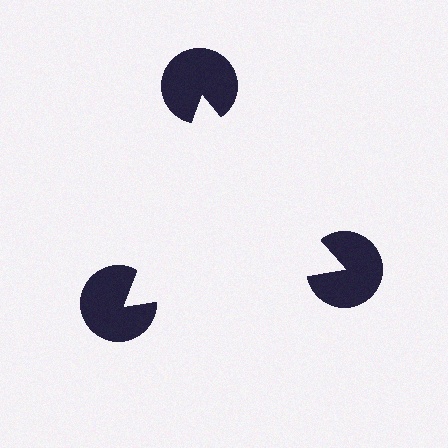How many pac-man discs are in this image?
There are 3 — one at each vertex of the illusory triangle.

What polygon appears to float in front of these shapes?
An illusory triangle — its edges are inferred from the aligned wedge cuts in the pac-man discs, not physically drawn.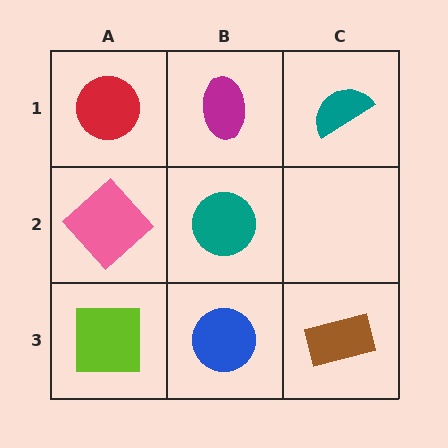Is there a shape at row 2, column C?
No, that cell is empty.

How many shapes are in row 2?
2 shapes.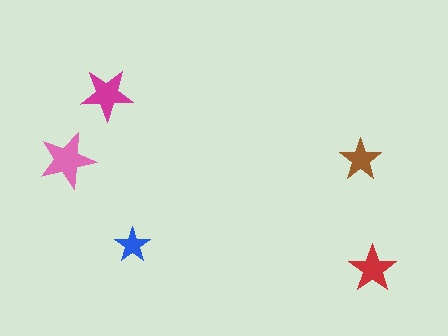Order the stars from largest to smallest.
the pink one, the magenta one, the red one, the brown one, the blue one.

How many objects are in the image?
There are 5 objects in the image.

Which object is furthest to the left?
The pink star is leftmost.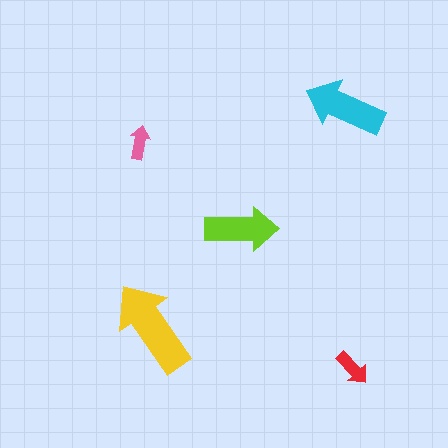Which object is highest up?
The cyan arrow is topmost.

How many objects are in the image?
There are 5 objects in the image.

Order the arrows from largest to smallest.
the yellow one, the cyan one, the lime one, the red one, the pink one.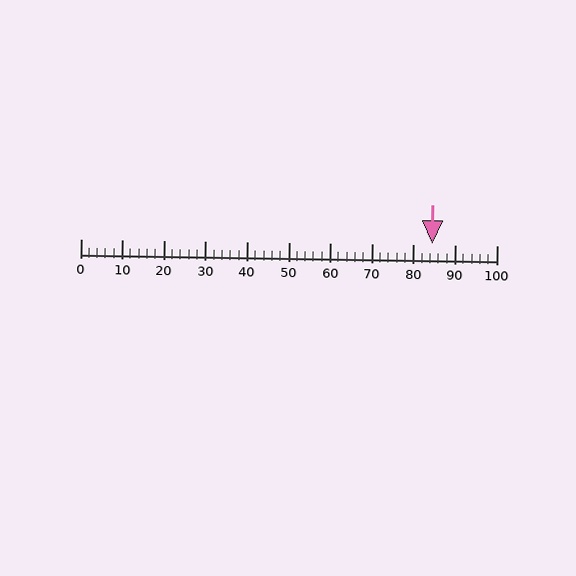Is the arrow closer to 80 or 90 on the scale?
The arrow is closer to 80.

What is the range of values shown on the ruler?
The ruler shows values from 0 to 100.